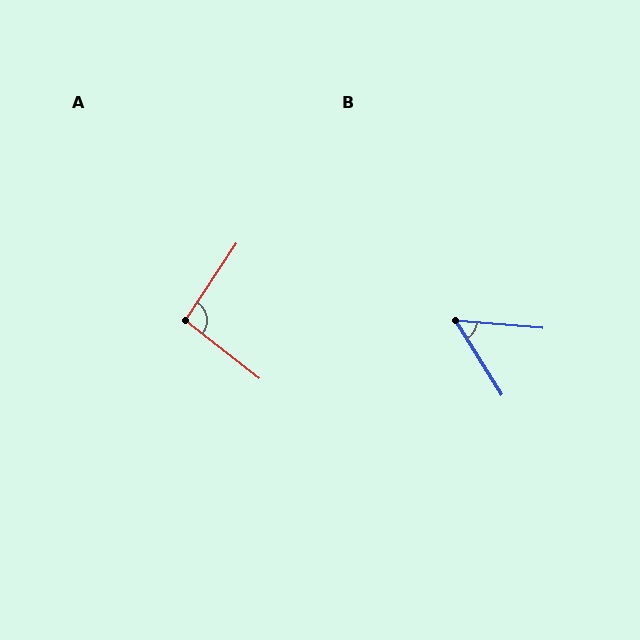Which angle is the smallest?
B, at approximately 53 degrees.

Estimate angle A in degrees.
Approximately 94 degrees.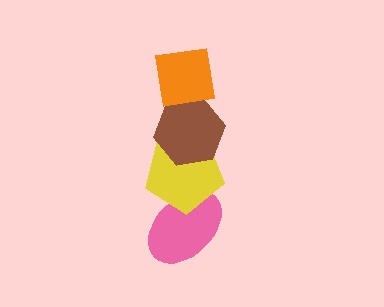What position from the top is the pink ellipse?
The pink ellipse is 4th from the top.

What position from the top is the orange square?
The orange square is 1st from the top.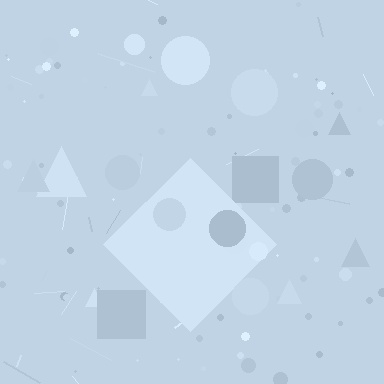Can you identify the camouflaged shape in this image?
The camouflaged shape is a diamond.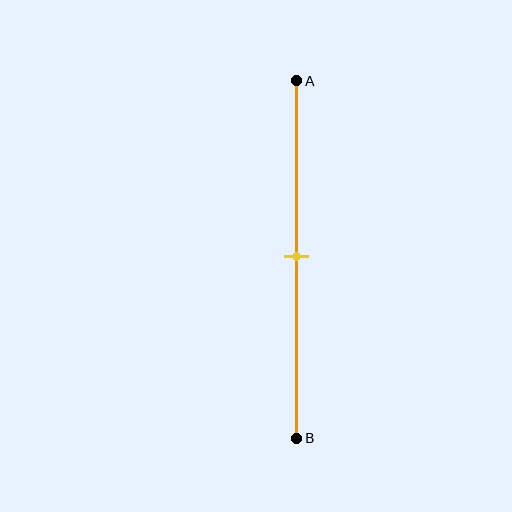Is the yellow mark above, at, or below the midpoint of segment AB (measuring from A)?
The yellow mark is approximately at the midpoint of segment AB.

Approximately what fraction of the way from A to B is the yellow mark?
The yellow mark is approximately 50% of the way from A to B.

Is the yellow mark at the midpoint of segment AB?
Yes, the mark is approximately at the midpoint.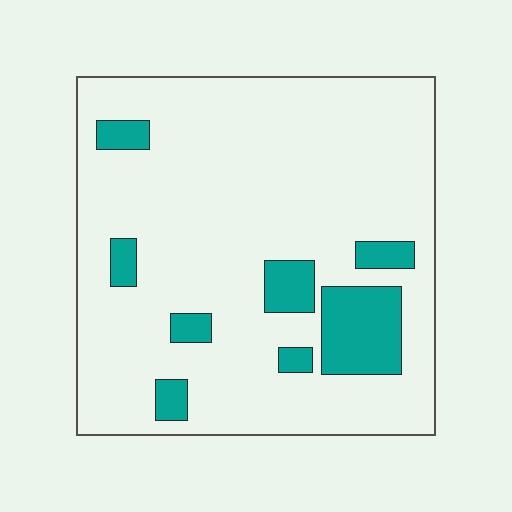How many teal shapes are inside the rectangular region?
8.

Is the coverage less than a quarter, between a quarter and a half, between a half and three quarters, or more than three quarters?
Less than a quarter.